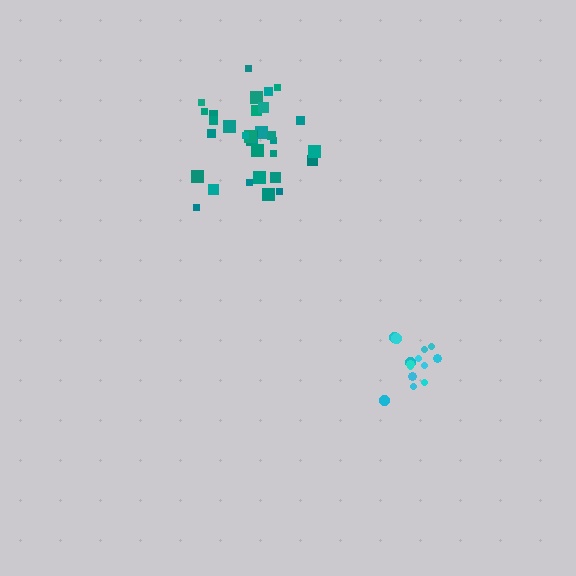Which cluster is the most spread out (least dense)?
Teal.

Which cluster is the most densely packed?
Cyan.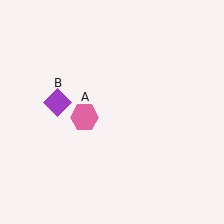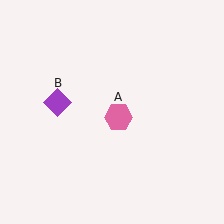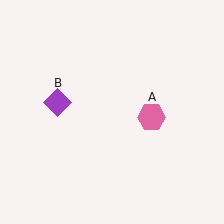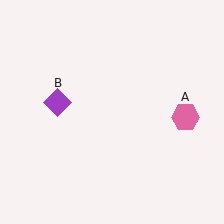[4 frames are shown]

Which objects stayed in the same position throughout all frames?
Purple diamond (object B) remained stationary.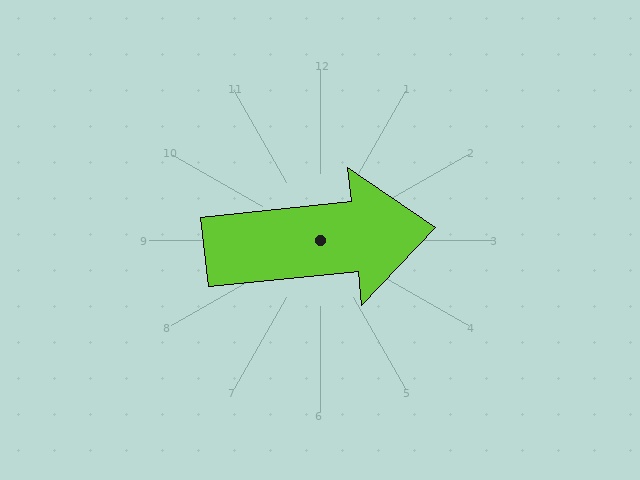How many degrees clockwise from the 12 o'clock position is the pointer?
Approximately 84 degrees.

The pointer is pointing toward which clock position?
Roughly 3 o'clock.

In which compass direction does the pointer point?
East.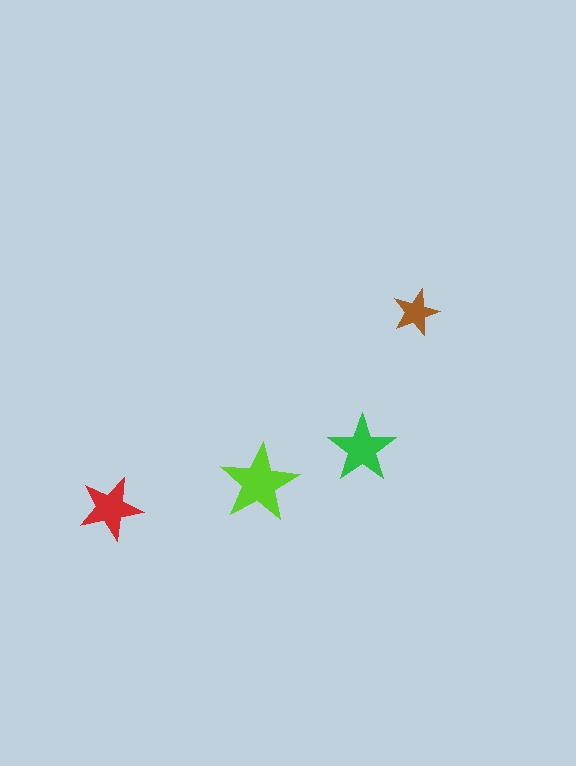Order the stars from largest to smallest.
the lime one, the green one, the red one, the brown one.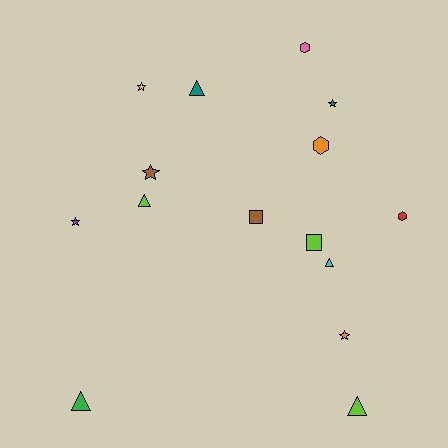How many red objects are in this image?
There is 1 red object.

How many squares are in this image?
There are 2 squares.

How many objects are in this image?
There are 15 objects.